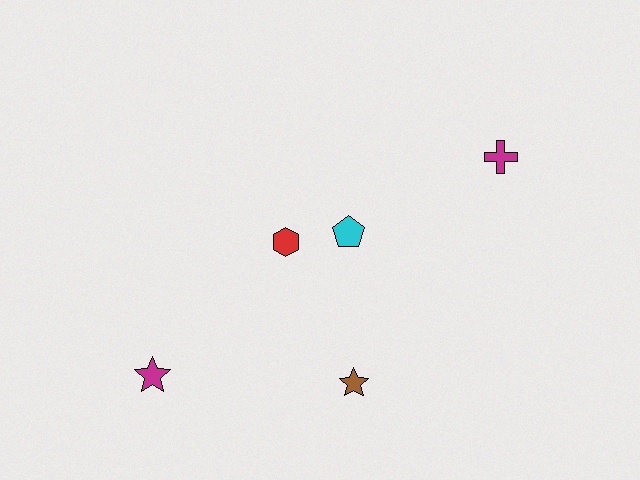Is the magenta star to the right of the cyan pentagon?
No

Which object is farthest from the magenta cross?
The magenta star is farthest from the magenta cross.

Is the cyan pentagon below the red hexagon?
No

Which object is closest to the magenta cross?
The cyan pentagon is closest to the magenta cross.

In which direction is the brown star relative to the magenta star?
The brown star is to the right of the magenta star.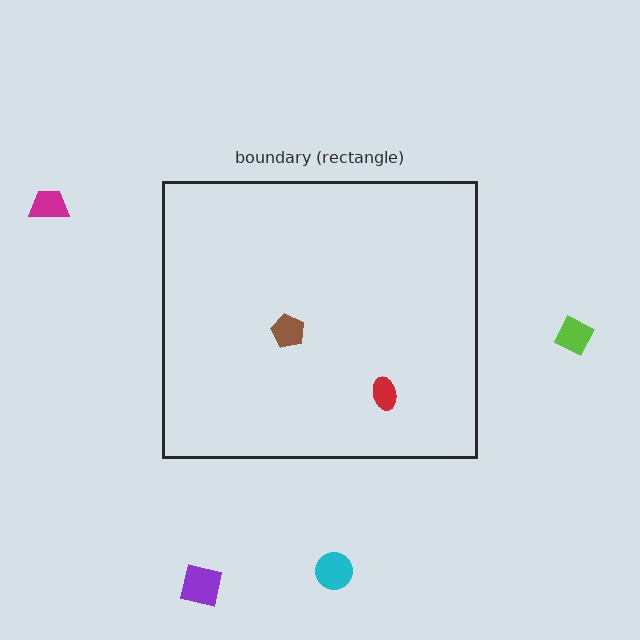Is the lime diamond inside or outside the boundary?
Outside.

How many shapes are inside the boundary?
2 inside, 4 outside.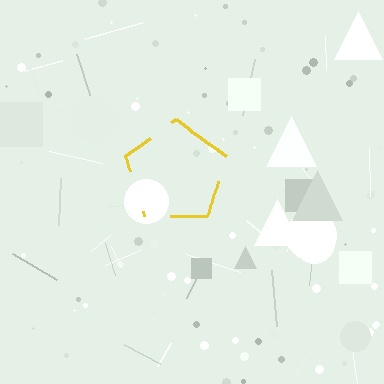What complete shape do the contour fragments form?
The contour fragments form a pentagon.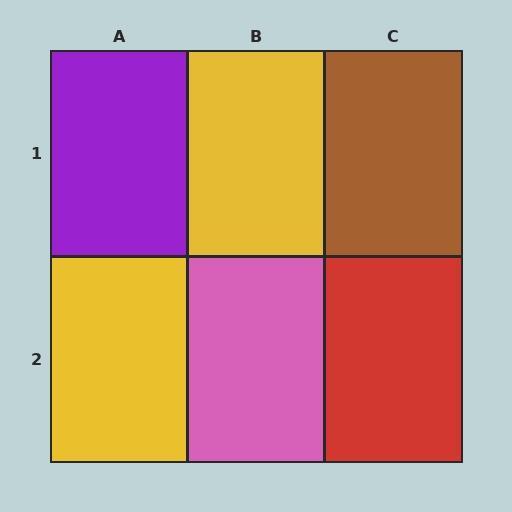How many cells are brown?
1 cell is brown.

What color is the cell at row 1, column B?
Yellow.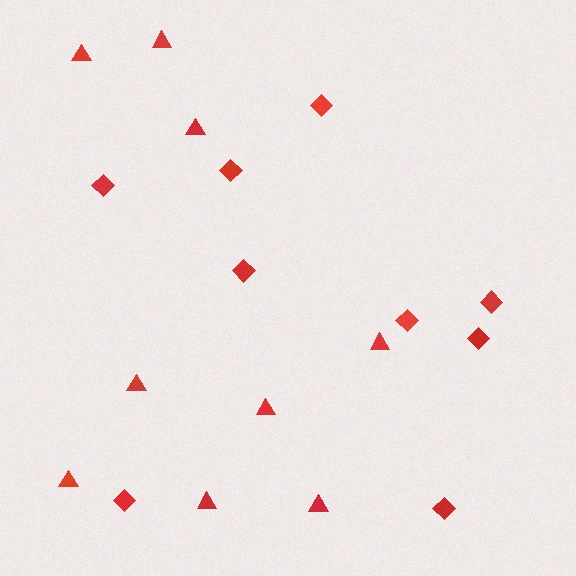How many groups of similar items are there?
There are 2 groups: one group of triangles (9) and one group of diamonds (9).